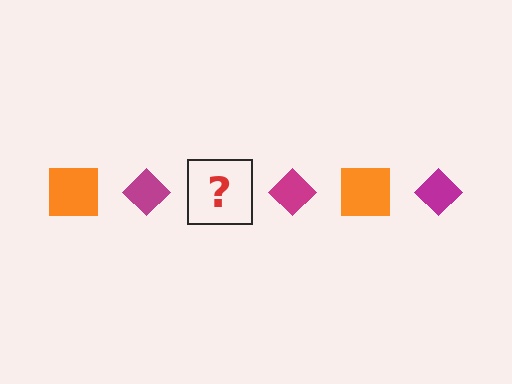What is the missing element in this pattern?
The missing element is an orange square.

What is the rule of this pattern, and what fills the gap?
The rule is that the pattern alternates between orange square and magenta diamond. The gap should be filled with an orange square.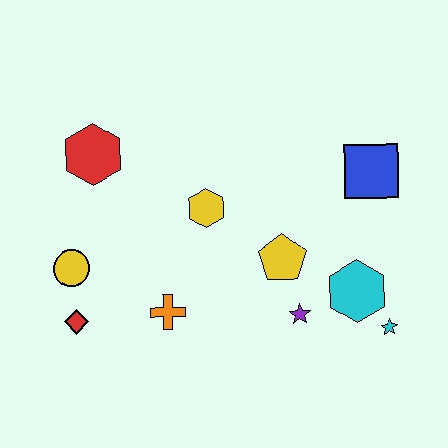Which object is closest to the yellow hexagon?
The yellow pentagon is closest to the yellow hexagon.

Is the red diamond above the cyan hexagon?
No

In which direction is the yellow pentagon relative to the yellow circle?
The yellow pentagon is to the right of the yellow circle.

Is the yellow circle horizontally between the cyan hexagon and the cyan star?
No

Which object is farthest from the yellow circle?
The cyan star is farthest from the yellow circle.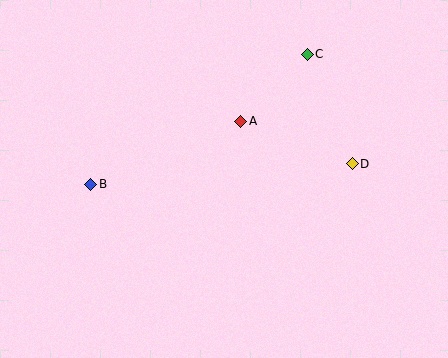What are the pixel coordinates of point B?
Point B is at (91, 184).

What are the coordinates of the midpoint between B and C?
The midpoint between B and C is at (199, 119).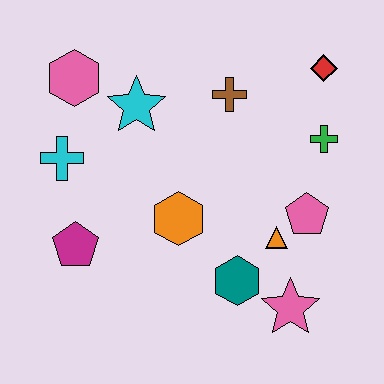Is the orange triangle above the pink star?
Yes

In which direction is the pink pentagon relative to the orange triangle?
The pink pentagon is to the right of the orange triangle.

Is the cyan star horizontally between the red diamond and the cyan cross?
Yes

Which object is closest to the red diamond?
The green cross is closest to the red diamond.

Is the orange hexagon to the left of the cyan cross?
No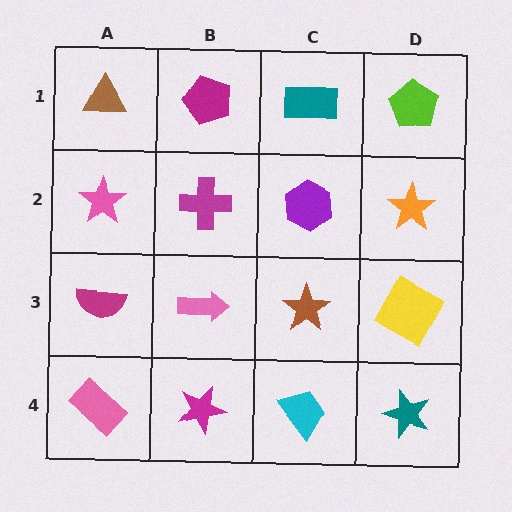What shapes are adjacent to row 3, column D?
An orange star (row 2, column D), a teal star (row 4, column D), a brown star (row 3, column C).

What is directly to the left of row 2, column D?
A purple hexagon.